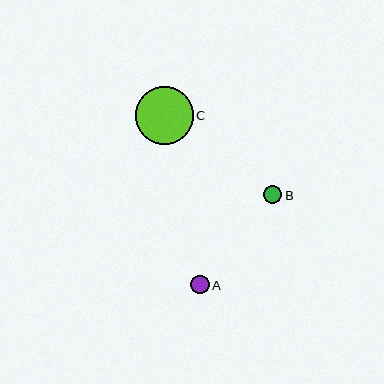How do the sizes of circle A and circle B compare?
Circle A and circle B are approximately the same size.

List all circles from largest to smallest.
From largest to smallest: C, A, B.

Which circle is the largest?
Circle C is the largest with a size of approximately 58 pixels.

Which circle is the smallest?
Circle B is the smallest with a size of approximately 18 pixels.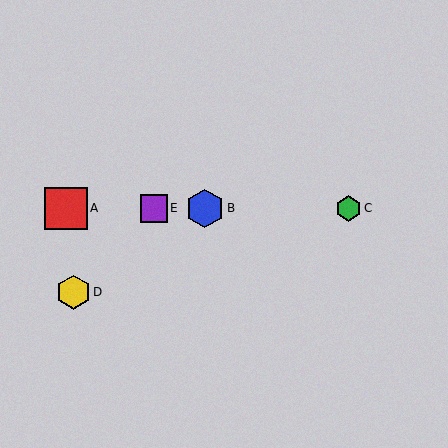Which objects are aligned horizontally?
Objects A, B, C, E are aligned horizontally.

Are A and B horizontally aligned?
Yes, both are at y≈208.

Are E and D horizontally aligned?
No, E is at y≈208 and D is at y≈292.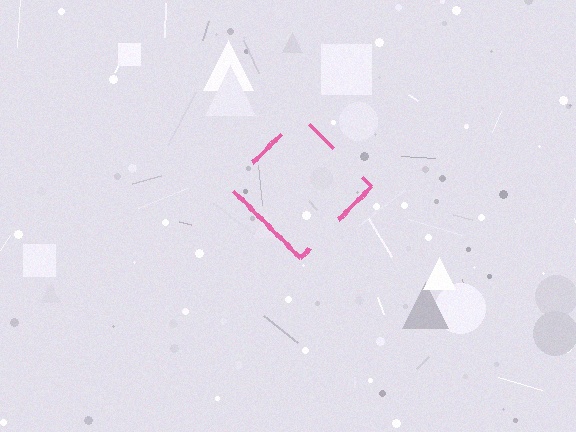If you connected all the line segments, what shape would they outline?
They would outline a diamond.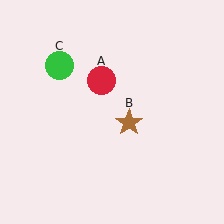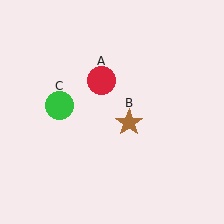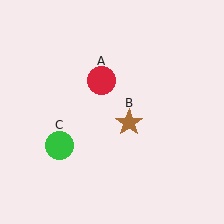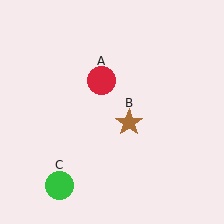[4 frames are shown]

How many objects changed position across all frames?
1 object changed position: green circle (object C).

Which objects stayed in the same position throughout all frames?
Red circle (object A) and brown star (object B) remained stationary.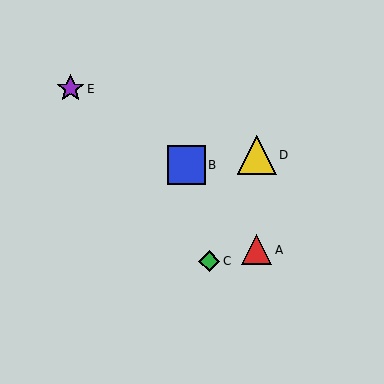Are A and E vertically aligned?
No, A is at x≈257 and E is at x≈70.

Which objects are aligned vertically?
Objects A, D are aligned vertically.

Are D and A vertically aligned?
Yes, both are at x≈257.